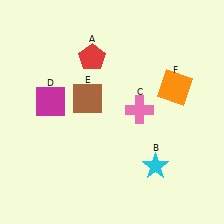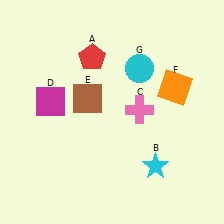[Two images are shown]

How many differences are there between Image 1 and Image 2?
There is 1 difference between the two images.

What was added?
A cyan circle (G) was added in Image 2.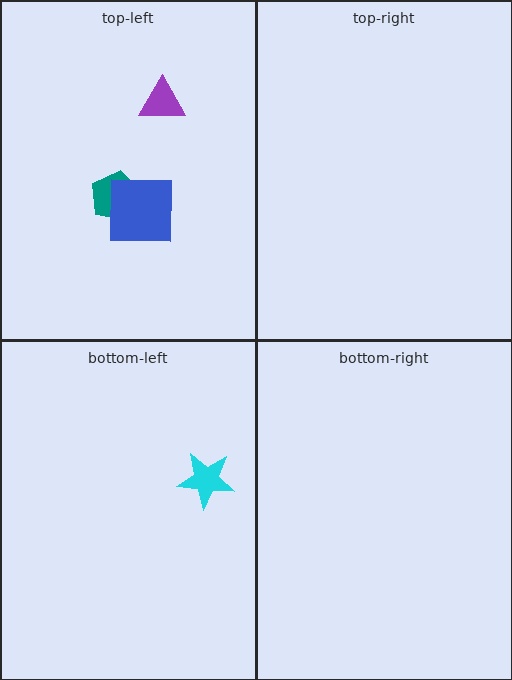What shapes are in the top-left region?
The teal pentagon, the purple triangle, the blue square.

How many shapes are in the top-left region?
3.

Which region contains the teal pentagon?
The top-left region.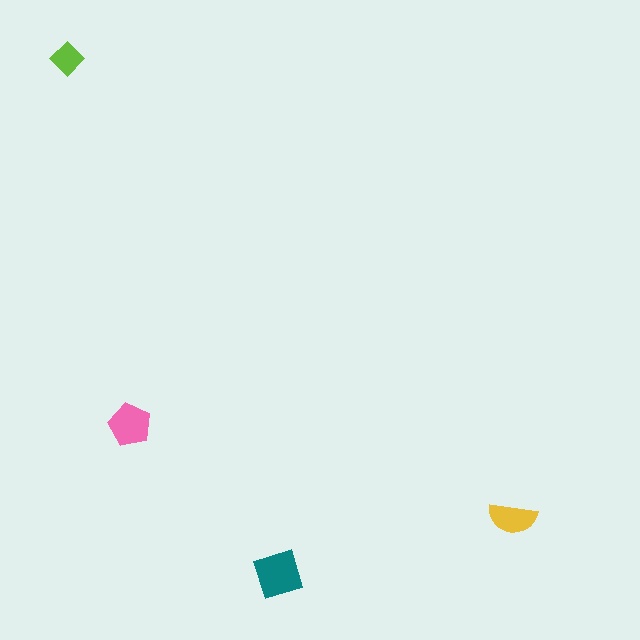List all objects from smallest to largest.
The lime diamond, the yellow semicircle, the pink pentagon, the teal square.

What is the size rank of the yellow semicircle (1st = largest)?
3rd.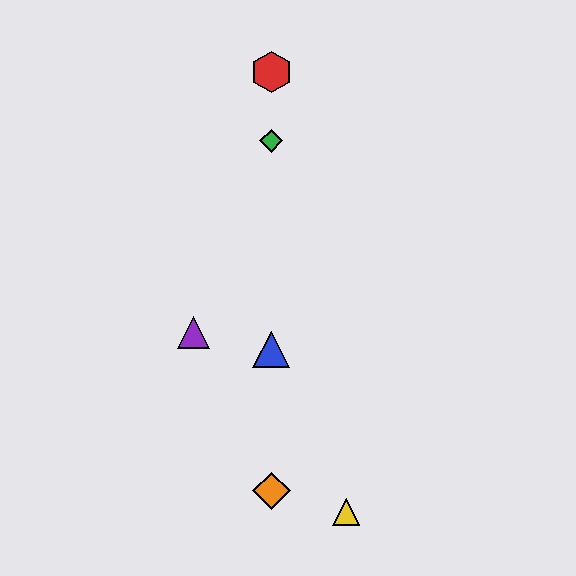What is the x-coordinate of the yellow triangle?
The yellow triangle is at x≈346.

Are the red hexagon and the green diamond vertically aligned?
Yes, both are at x≈271.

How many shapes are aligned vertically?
4 shapes (the red hexagon, the blue triangle, the green diamond, the orange diamond) are aligned vertically.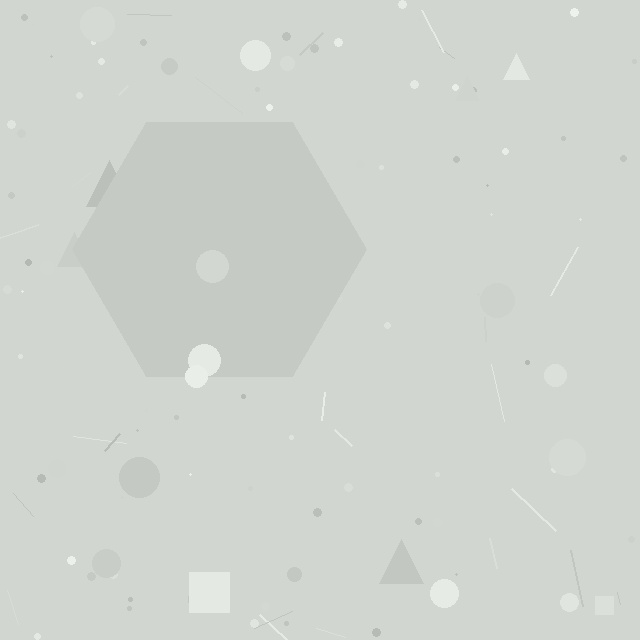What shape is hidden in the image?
A hexagon is hidden in the image.